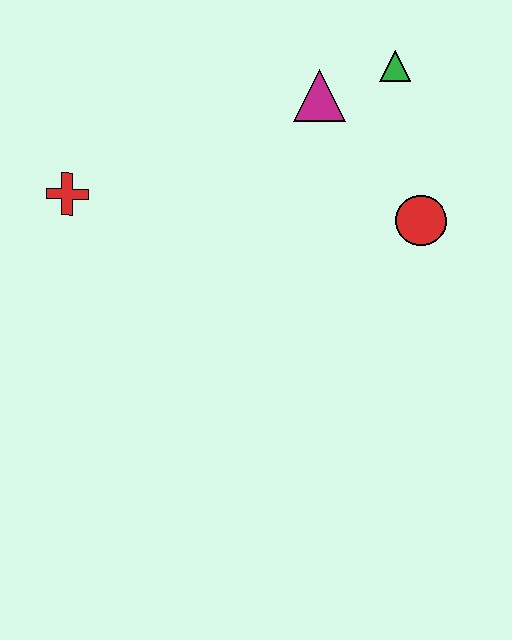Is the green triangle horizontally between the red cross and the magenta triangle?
No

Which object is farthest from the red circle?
The red cross is farthest from the red circle.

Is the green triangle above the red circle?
Yes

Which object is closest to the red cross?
The magenta triangle is closest to the red cross.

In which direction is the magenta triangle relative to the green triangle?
The magenta triangle is to the left of the green triangle.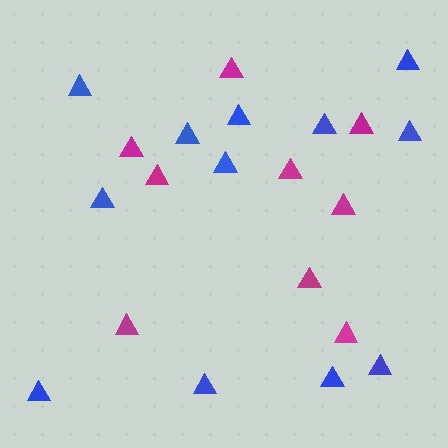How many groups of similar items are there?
There are 2 groups: one group of magenta triangles (9) and one group of blue triangles (12).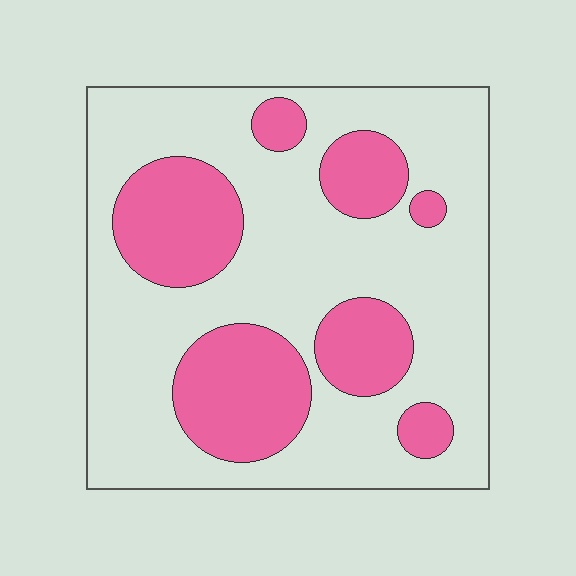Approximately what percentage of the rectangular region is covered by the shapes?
Approximately 30%.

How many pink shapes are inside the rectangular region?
7.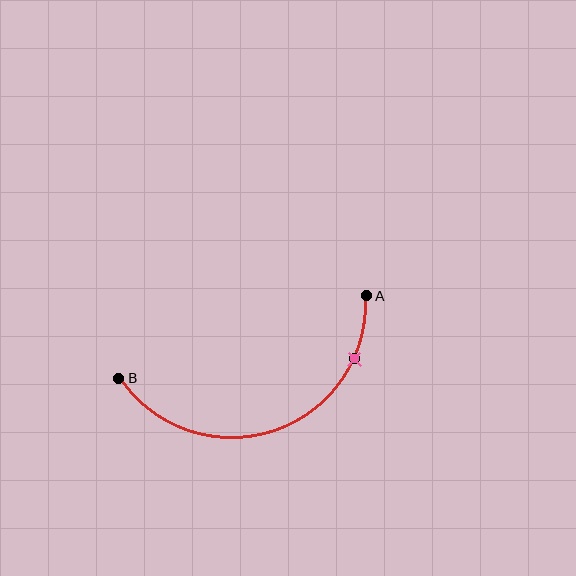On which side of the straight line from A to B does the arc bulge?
The arc bulges below the straight line connecting A and B.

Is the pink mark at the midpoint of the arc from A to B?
No. The pink mark lies on the arc but is closer to endpoint A. The arc midpoint would be at the point on the curve equidistant along the arc from both A and B.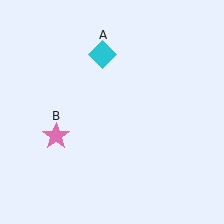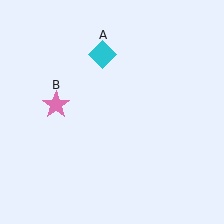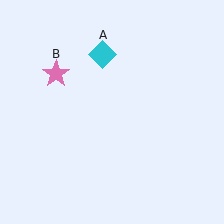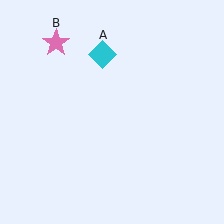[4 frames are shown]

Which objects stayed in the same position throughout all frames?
Cyan diamond (object A) remained stationary.